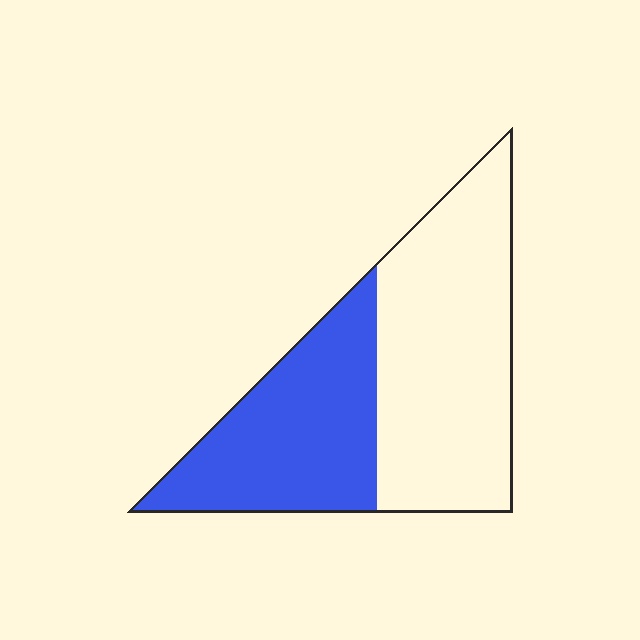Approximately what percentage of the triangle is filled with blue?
Approximately 40%.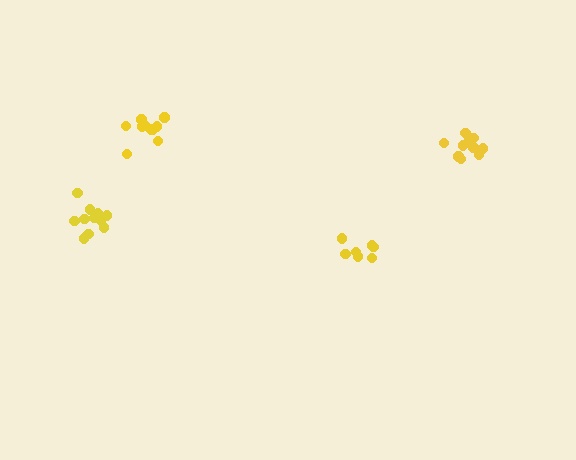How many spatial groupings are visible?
There are 4 spatial groupings.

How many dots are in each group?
Group 1: 10 dots, Group 2: 12 dots, Group 3: 11 dots, Group 4: 7 dots (40 total).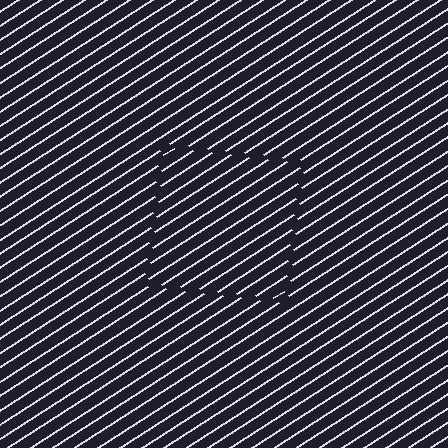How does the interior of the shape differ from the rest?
The interior of the shape contains the same grating, shifted by half a period — the contour is defined by the phase discontinuity where line-ends from the inner and outer gratings abut.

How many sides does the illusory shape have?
4 sides — the line-ends trace a square.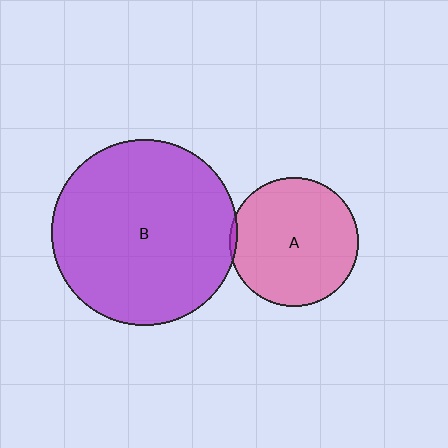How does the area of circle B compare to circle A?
Approximately 2.1 times.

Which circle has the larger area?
Circle B (purple).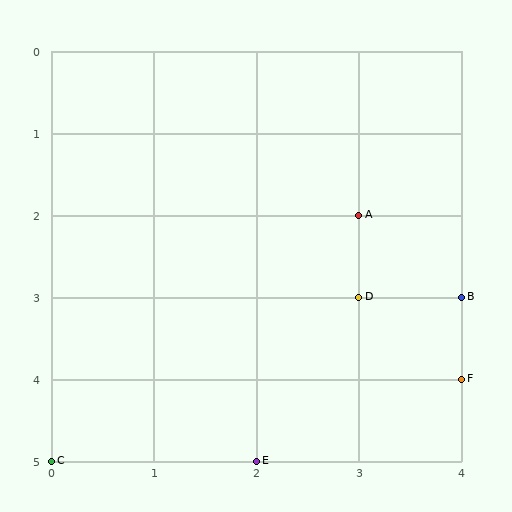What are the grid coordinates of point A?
Point A is at grid coordinates (3, 2).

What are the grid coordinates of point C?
Point C is at grid coordinates (0, 5).